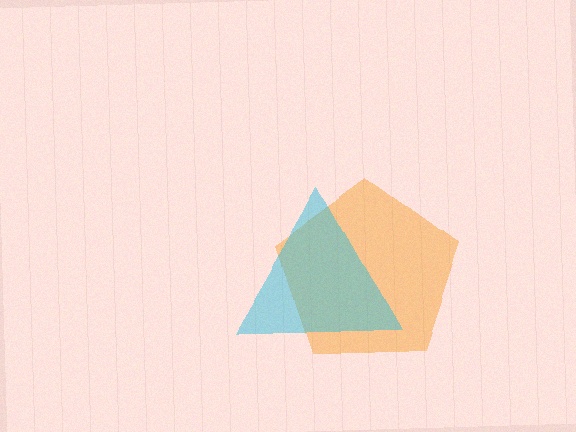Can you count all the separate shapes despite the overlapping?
Yes, there are 2 separate shapes.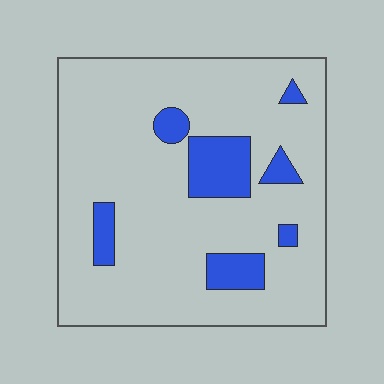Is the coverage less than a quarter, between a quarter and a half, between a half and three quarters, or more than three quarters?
Less than a quarter.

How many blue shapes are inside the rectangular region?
7.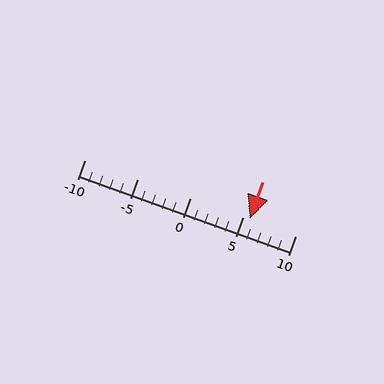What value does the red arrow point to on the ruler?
The red arrow points to approximately 6.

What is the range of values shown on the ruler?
The ruler shows values from -10 to 10.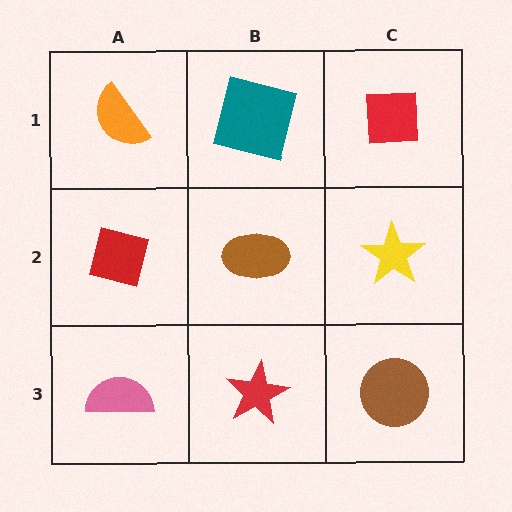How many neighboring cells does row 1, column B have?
3.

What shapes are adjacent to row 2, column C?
A red square (row 1, column C), a brown circle (row 3, column C), a brown ellipse (row 2, column B).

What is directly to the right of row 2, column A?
A brown ellipse.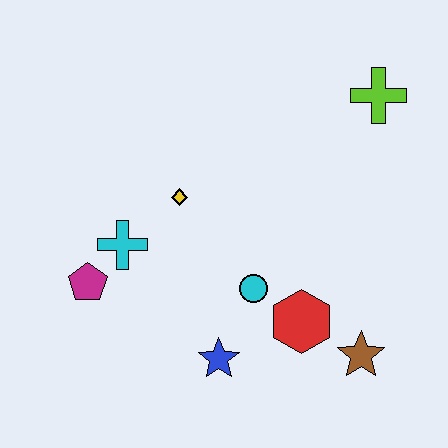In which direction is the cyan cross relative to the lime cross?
The cyan cross is to the left of the lime cross.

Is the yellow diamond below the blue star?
No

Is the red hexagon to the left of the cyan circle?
No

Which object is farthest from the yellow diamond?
The brown star is farthest from the yellow diamond.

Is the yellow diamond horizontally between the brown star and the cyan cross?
Yes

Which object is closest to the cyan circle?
The red hexagon is closest to the cyan circle.